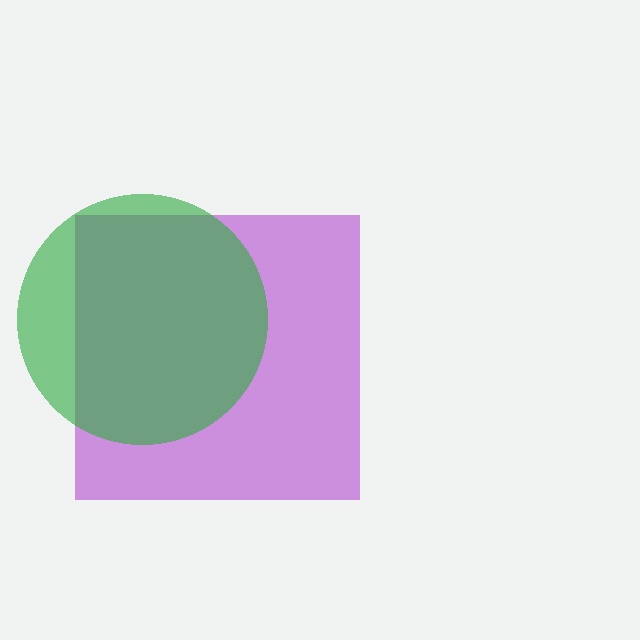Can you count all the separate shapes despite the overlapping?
Yes, there are 2 separate shapes.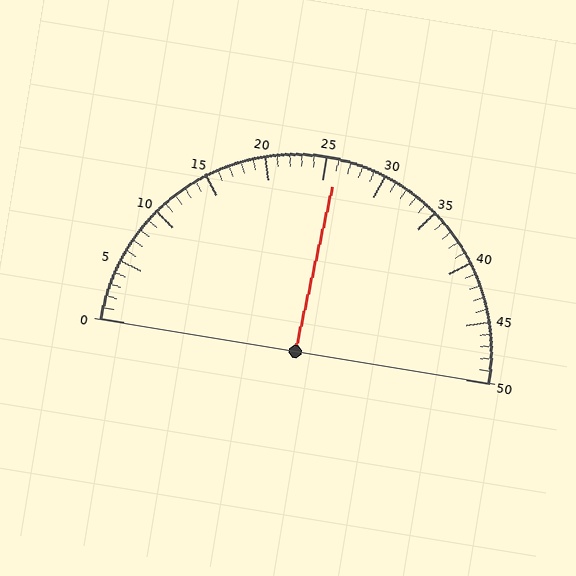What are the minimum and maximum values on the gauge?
The gauge ranges from 0 to 50.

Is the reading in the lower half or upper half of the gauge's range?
The reading is in the upper half of the range (0 to 50).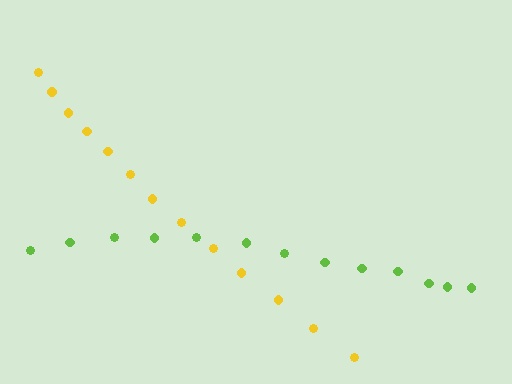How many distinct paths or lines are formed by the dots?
There are 2 distinct paths.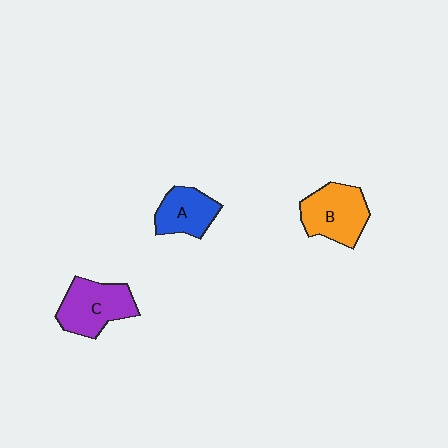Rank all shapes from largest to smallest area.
From largest to smallest: C (purple), B (orange), A (blue).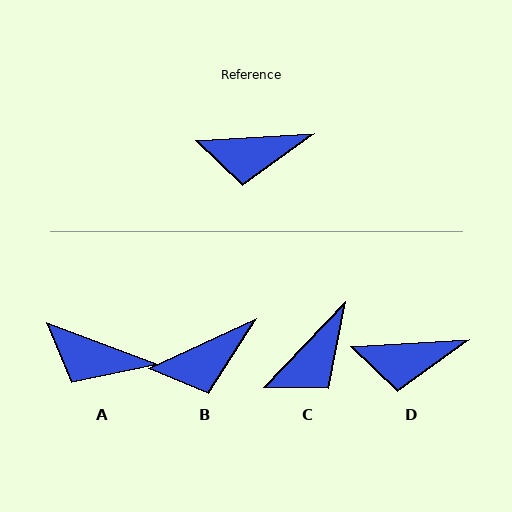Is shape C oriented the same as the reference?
No, it is off by about 43 degrees.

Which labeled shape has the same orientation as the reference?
D.